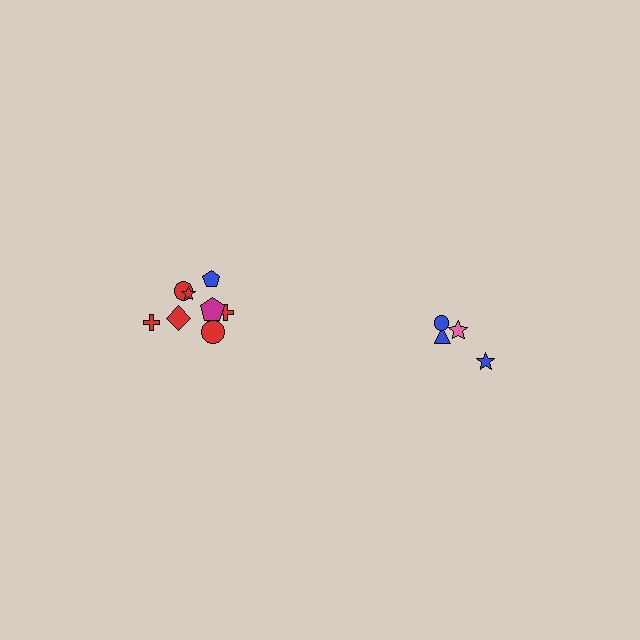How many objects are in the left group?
There are 8 objects.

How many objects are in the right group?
There are 4 objects.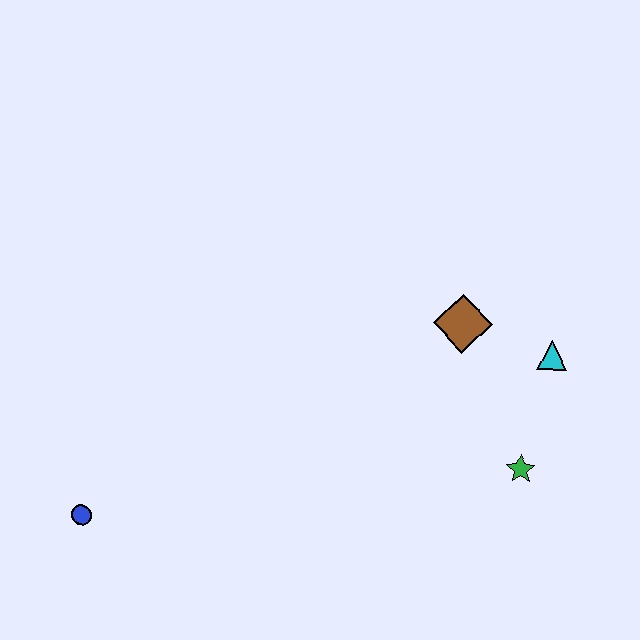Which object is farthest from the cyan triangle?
The blue circle is farthest from the cyan triangle.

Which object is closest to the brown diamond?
The cyan triangle is closest to the brown diamond.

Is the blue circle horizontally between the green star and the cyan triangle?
No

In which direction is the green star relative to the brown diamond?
The green star is below the brown diamond.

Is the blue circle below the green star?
Yes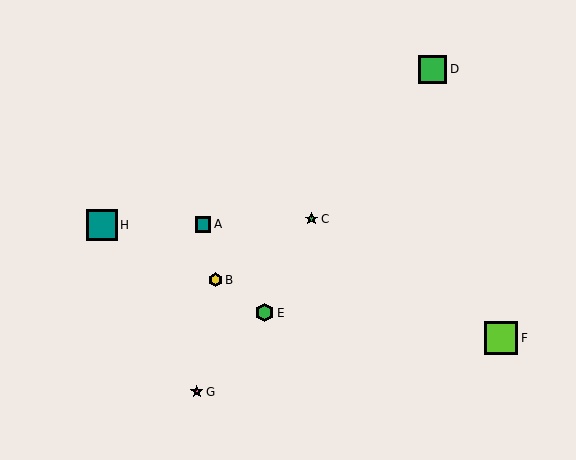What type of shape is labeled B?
Shape B is a yellow hexagon.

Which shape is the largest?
The lime square (labeled F) is the largest.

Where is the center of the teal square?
The center of the teal square is at (203, 224).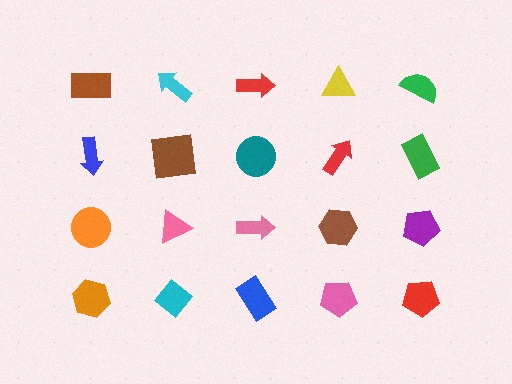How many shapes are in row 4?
5 shapes.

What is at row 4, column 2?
A cyan diamond.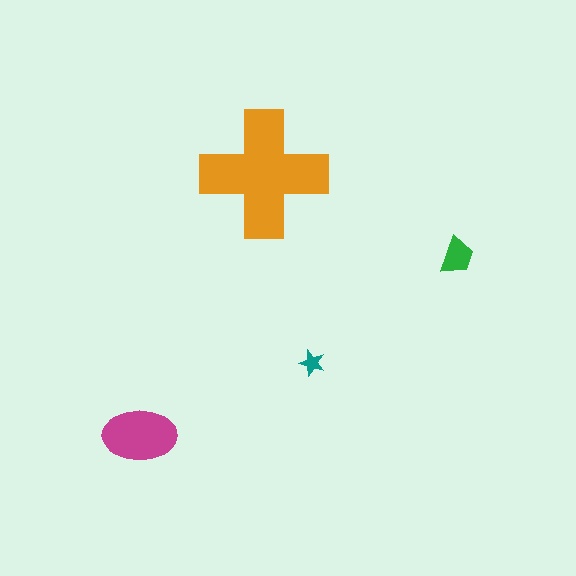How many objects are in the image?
There are 4 objects in the image.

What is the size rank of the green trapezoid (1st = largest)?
3rd.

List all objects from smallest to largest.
The teal star, the green trapezoid, the magenta ellipse, the orange cross.